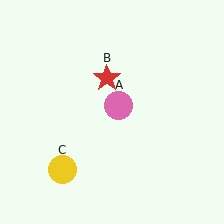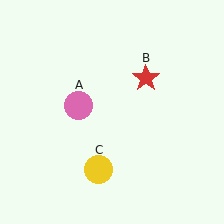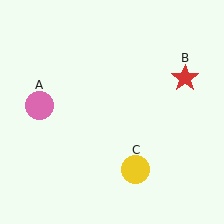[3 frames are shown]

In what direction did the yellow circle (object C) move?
The yellow circle (object C) moved right.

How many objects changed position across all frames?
3 objects changed position: pink circle (object A), red star (object B), yellow circle (object C).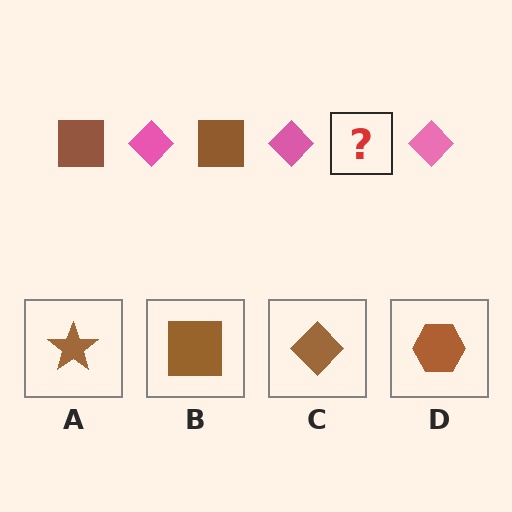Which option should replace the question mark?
Option B.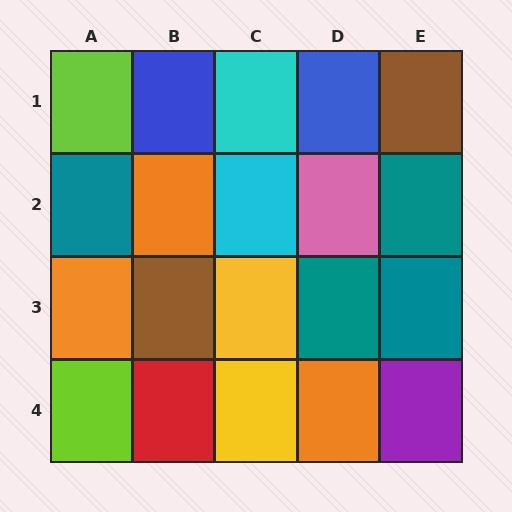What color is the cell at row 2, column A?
Teal.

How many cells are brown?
2 cells are brown.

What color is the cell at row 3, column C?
Yellow.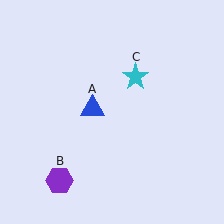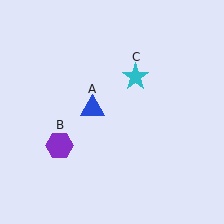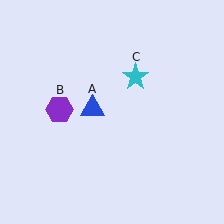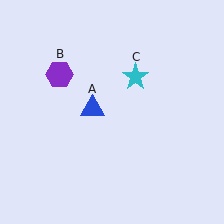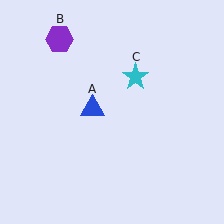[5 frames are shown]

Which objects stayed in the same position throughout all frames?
Blue triangle (object A) and cyan star (object C) remained stationary.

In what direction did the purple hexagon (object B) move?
The purple hexagon (object B) moved up.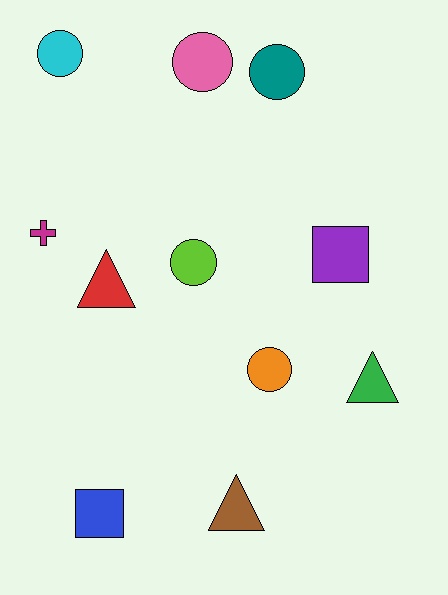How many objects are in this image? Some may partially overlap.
There are 11 objects.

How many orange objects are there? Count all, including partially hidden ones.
There is 1 orange object.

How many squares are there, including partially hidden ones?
There are 2 squares.